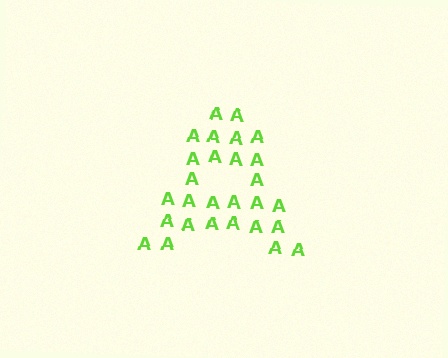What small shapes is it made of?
It is made of small letter A's.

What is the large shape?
The large shape is the letter A.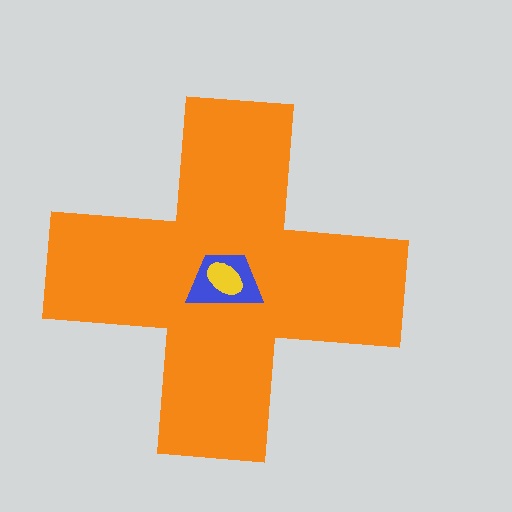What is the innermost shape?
The yellow ellipse.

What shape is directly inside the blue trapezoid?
The yellow ellipse.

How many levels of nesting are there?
3.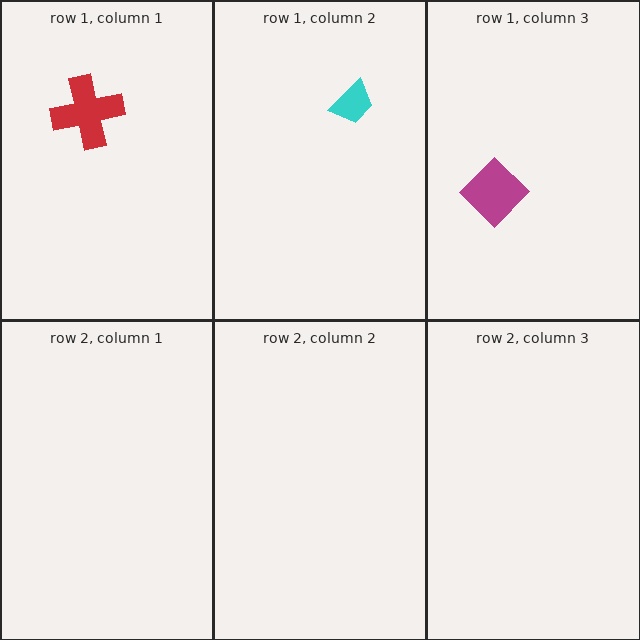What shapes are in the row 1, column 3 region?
The magenta diamond.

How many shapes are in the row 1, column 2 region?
1.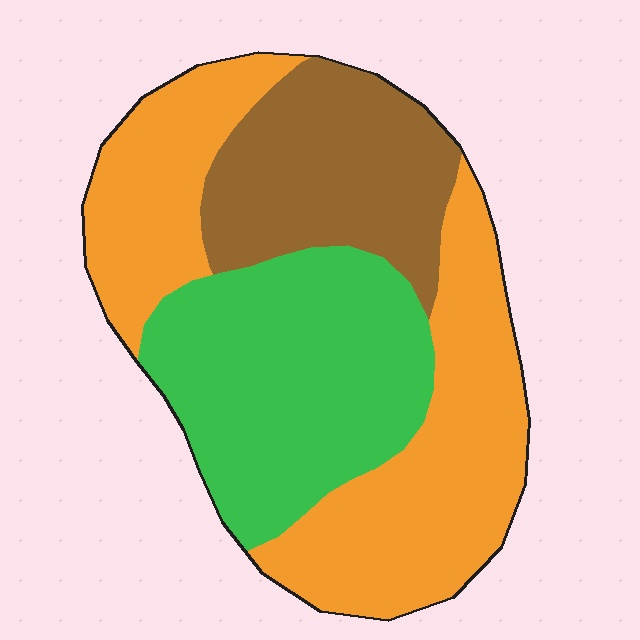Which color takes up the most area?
Orange, at roughly 45%.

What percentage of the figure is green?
Green takes up about one third (1/3) of the figure.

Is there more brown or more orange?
Orange.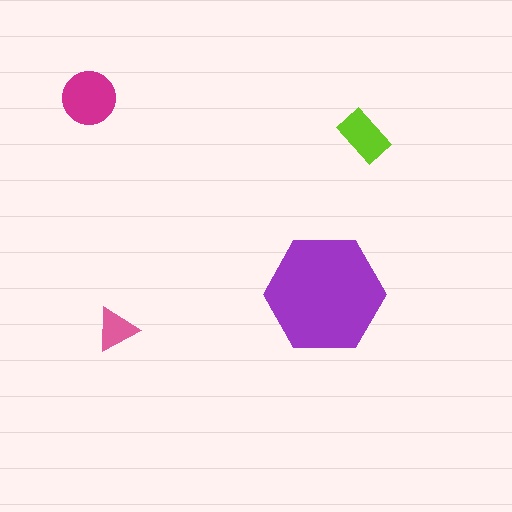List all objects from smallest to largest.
The pink triangle, the lime rectangle, the magenta circle, the purple hexagon.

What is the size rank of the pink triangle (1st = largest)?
4th.